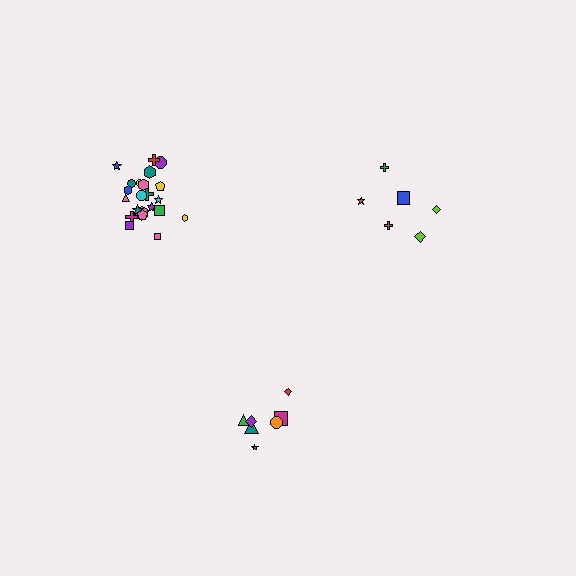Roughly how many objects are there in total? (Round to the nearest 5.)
Roughly 35 objects in total.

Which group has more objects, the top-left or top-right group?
The top-left group.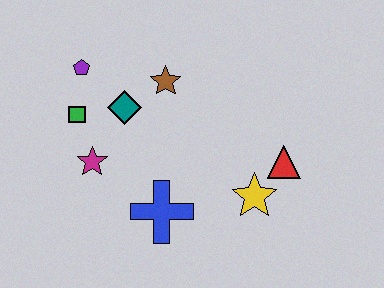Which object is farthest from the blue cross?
The purple pentagon is farthest from the blue cross.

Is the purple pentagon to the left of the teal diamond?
Yes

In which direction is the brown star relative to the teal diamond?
The brown star is to the right of the teal diamond.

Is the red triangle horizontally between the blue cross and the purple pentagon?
No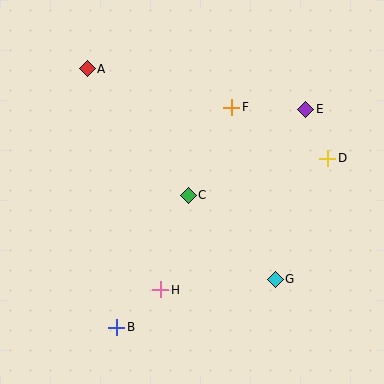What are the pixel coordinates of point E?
Point E is at (306, 109).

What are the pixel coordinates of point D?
Point D is at (328, 158).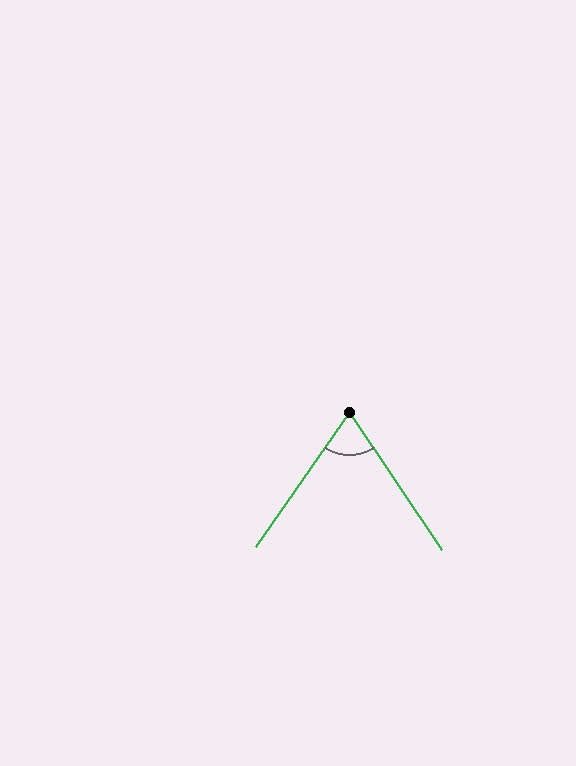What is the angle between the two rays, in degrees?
Approximately 69 degrees.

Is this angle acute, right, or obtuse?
It is acute.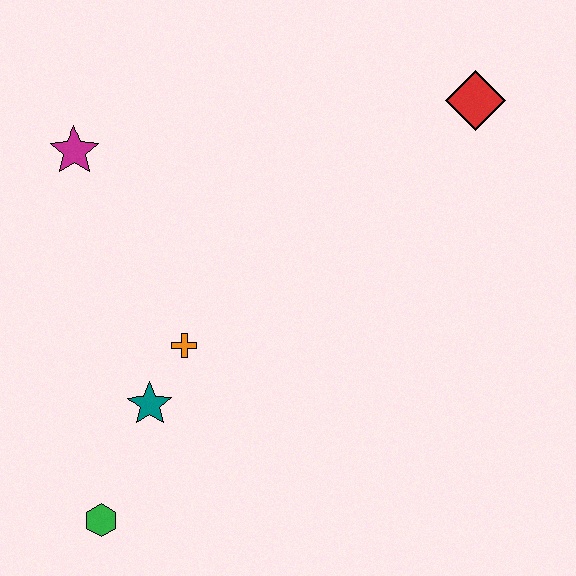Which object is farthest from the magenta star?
The red diamond is farthest from the magenta star.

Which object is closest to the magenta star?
The orange cross is closest to the magenta star.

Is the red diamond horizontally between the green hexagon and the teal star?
No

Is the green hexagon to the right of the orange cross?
No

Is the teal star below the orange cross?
Yes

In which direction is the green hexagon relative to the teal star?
The green hexagon is below the teal star.